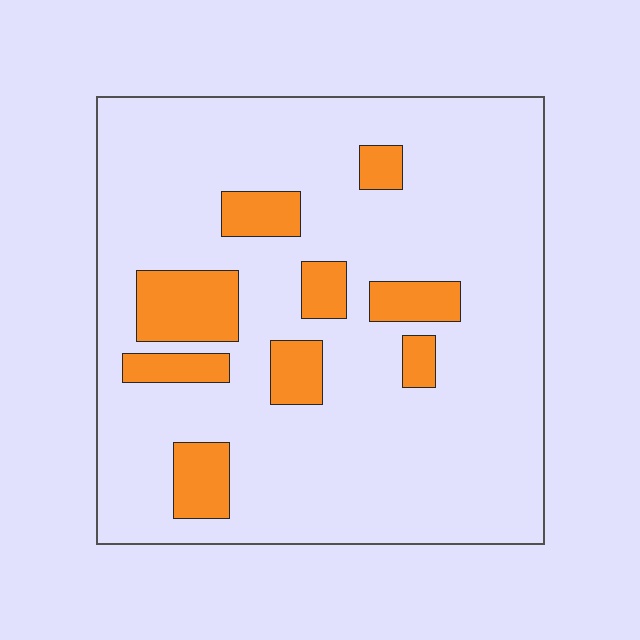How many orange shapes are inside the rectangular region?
9.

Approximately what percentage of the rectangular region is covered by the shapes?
Approximately 15%.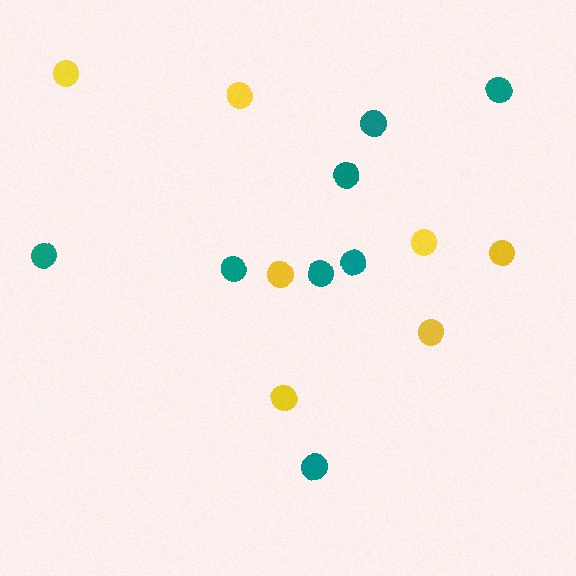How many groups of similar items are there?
There are 2 groups: one group of yellow circles (7) and one group of teal circles (8).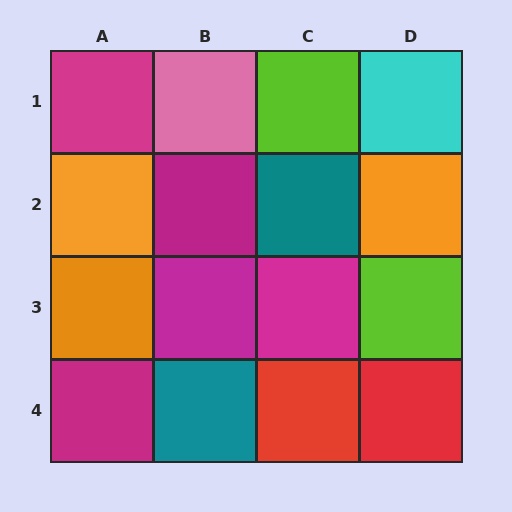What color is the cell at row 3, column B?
Magenta.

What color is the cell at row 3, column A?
Orange.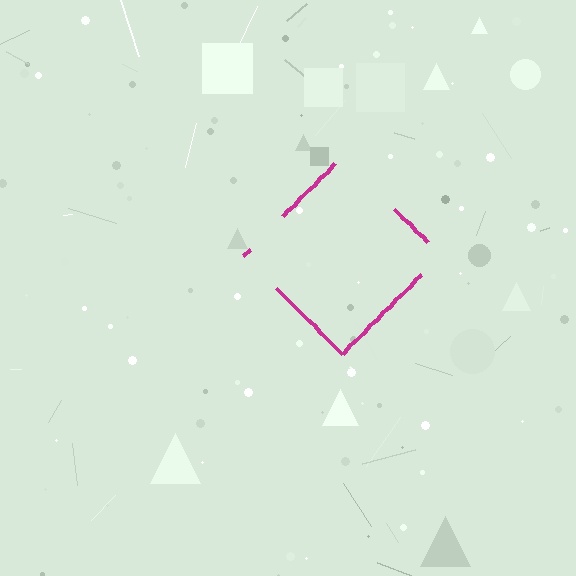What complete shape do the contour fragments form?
The contour fragments form a diamond.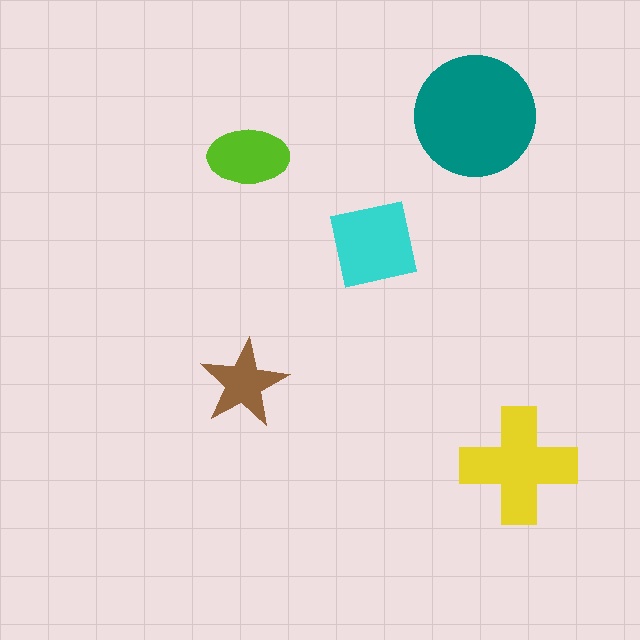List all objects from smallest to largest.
The brown star, the lime ellipse, the cyan square, the yellow cross, the teal circle.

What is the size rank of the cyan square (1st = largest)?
3rd.